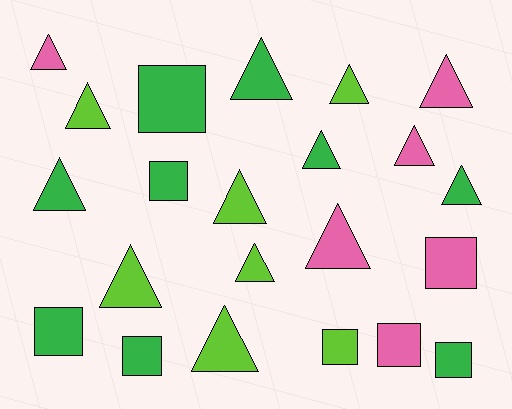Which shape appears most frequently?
Triangle, with 14 objects.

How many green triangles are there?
There are 4 green triangles.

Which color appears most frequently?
Green, with 9 objects.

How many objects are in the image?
There are 22 objects.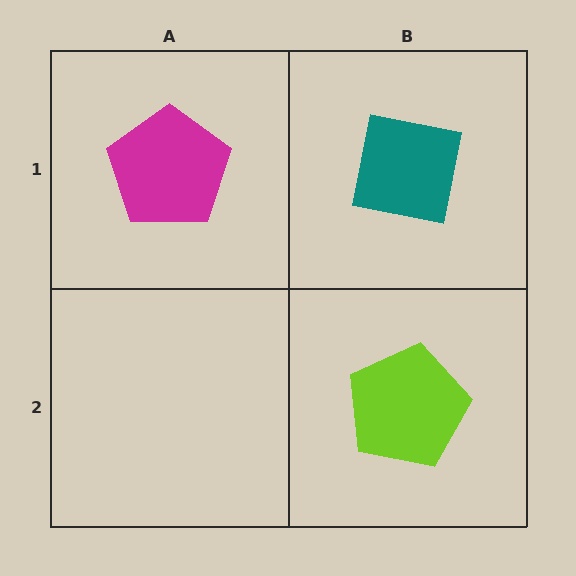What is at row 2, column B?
A lime pentagon.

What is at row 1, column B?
A teal square.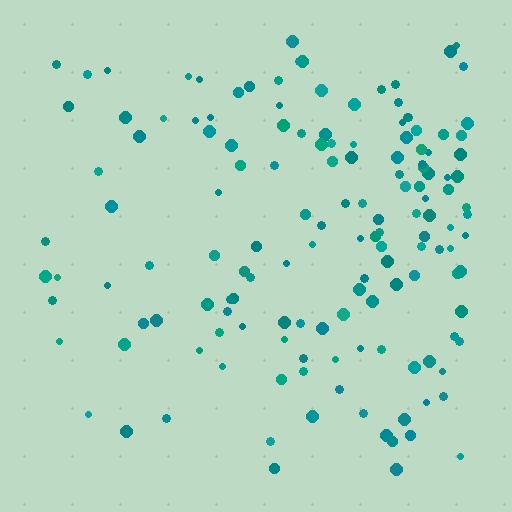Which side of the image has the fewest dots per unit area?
The left.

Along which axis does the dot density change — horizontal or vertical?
Horizontal.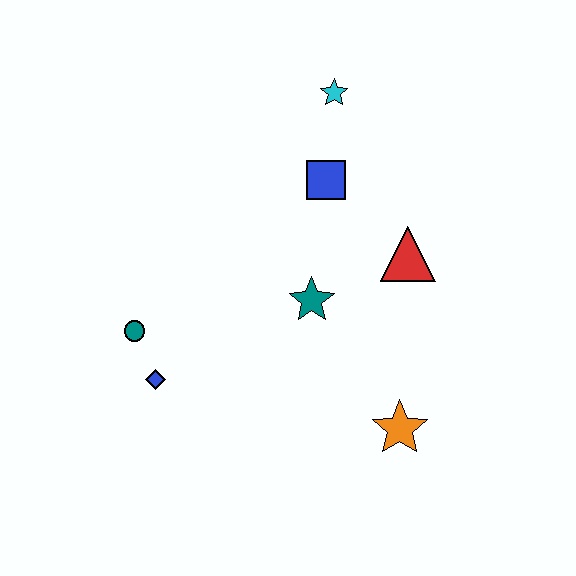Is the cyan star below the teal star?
No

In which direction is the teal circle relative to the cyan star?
The teal circle is below the cyan star.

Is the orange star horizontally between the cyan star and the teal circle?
No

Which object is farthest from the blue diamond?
The cyan star is farthest from the blue diamond.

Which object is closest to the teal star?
The red triangle is closest to the teal star.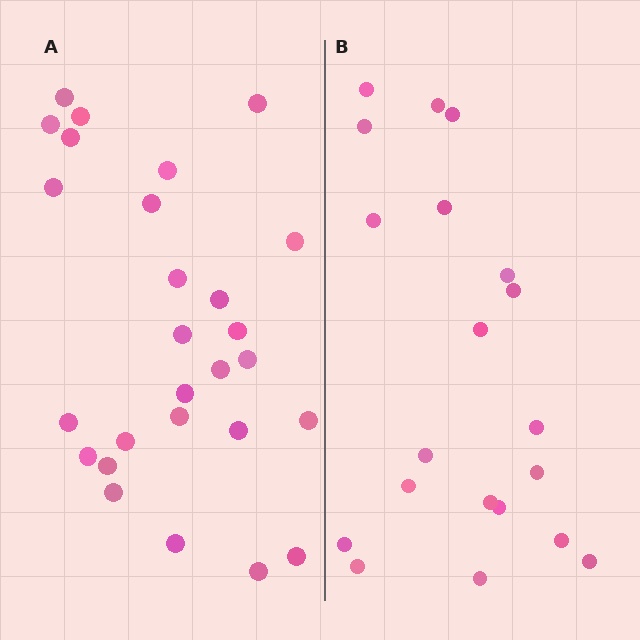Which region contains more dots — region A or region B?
Region A (the left region) has more dots.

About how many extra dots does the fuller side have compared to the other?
Region A has roughly 8 or so more dots than region B.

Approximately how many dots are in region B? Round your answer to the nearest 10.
About 20 dots.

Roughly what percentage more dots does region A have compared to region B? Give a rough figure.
About 35% more.